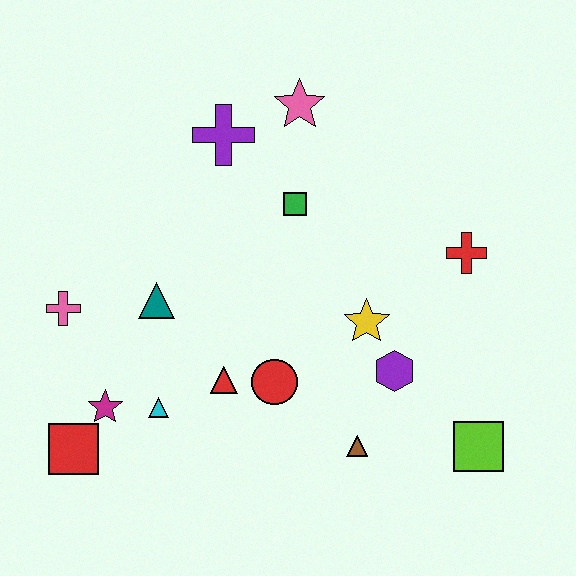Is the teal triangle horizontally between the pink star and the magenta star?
Yes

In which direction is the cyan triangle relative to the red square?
The cyan triangle is to the right of the red square.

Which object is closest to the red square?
The magenta star is closest to the red square.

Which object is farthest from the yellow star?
The red square is farthest from the yellow star.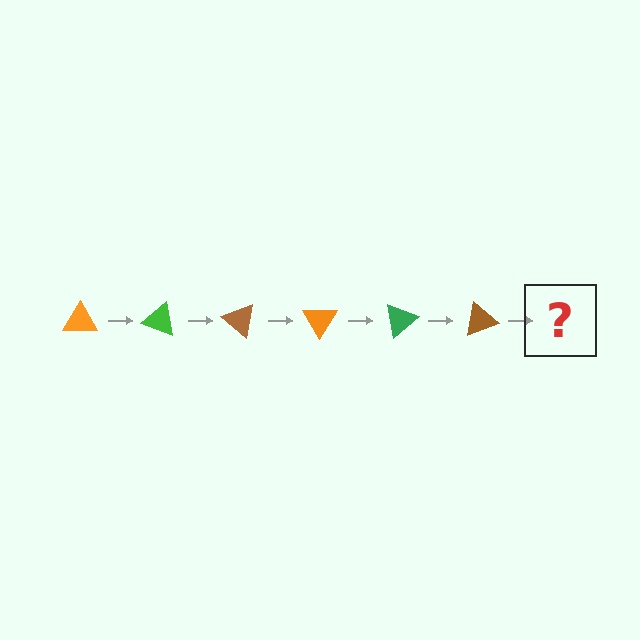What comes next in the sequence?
The next element should be an orange triangle, rotated 120 degrees from the start.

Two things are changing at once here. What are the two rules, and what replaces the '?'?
The two rules are that it rotates 20 degrees each step and the color cycles through orange, green, and brown. The '?' should be an orange triangle, rotated 120 degrees from the start.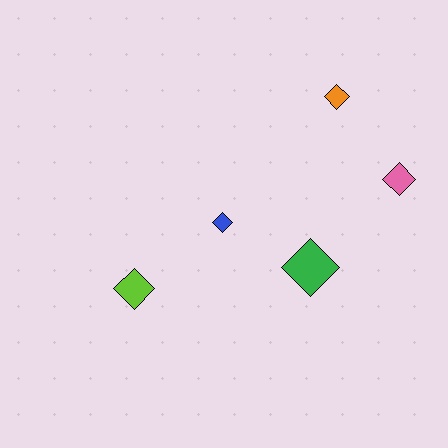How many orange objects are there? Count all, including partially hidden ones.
There is 1 orange object.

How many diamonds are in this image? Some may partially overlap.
There are 5 diamonds.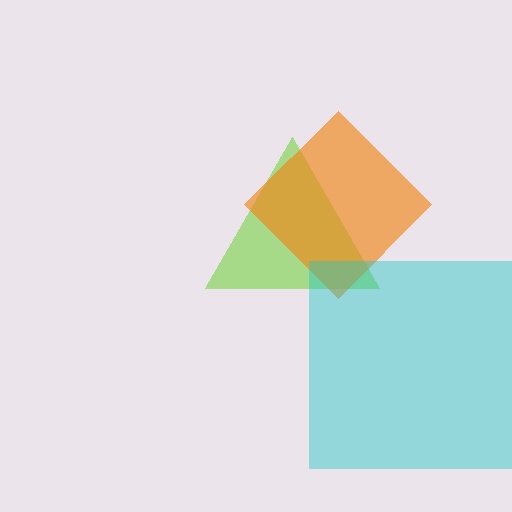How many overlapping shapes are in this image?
There are 3 overlapping shapes in the image.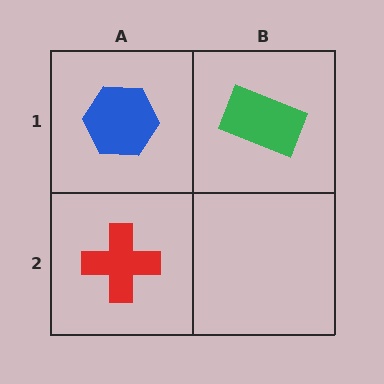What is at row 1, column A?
A blue hexagon.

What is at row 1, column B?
A green rectangle.